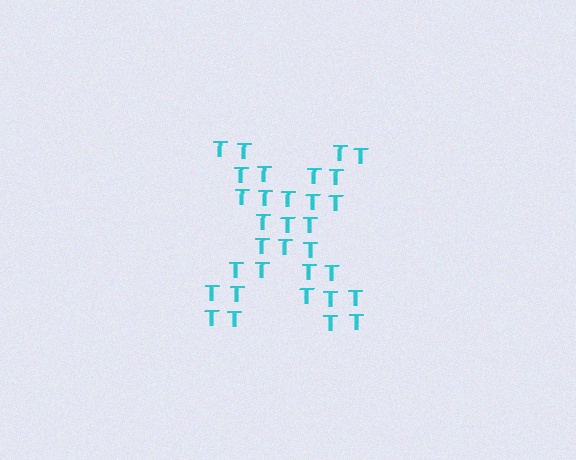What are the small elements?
The small elements are letter T's.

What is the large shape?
The large shape is the letter X.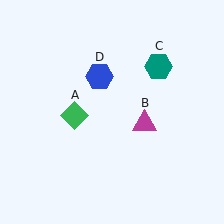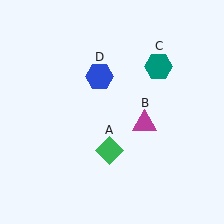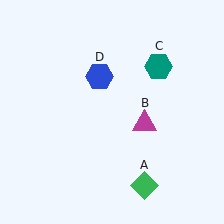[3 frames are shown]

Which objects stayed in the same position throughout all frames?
Magenta triangle (object B) and teal hexagon (object C) and blue hexagon (object D) remained stationary.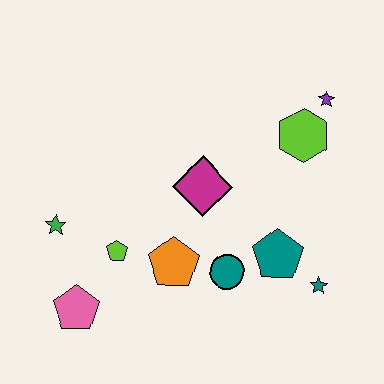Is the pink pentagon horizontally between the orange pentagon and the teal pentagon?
No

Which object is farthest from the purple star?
The pink pentagon is farthest from the purple star.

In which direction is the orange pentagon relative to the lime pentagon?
The orange pentagon is to the right of the lime pentagon.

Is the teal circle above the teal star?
Yes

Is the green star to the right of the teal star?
No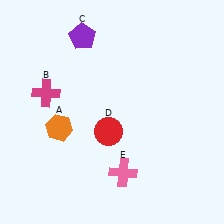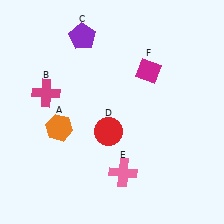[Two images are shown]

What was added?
A magenta diamond (F) was added in Image 2.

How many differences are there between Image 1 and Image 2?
There is 1 difference between the two images.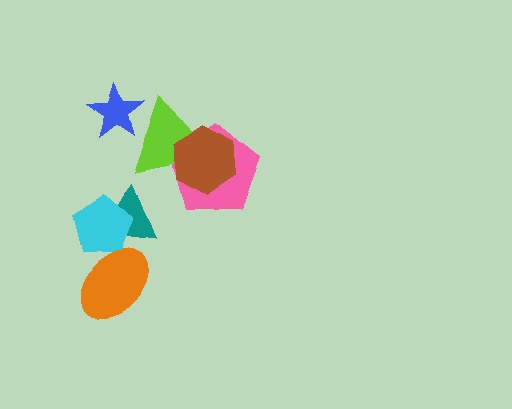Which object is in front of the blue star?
The lime triangle is in front of the blue star.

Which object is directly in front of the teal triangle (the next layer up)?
The cyan pentagon is directly in front of the teal triangle.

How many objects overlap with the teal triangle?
2 objects overlap with the teal triangle.